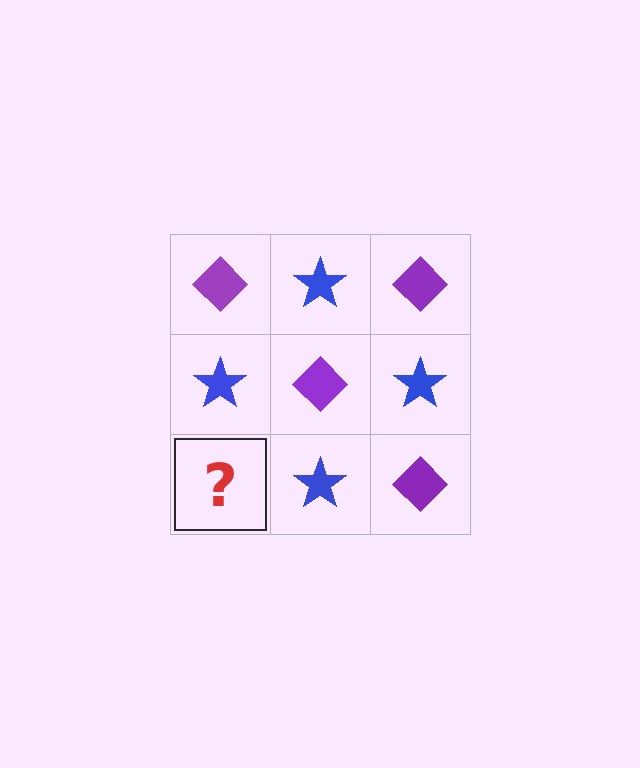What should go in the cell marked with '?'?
The missing cell should contain a purple diamond.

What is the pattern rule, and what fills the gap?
The rule is that it alternates purple diamond and blue star in a checkerboard pattern. The gap should be filled with a purple diamond.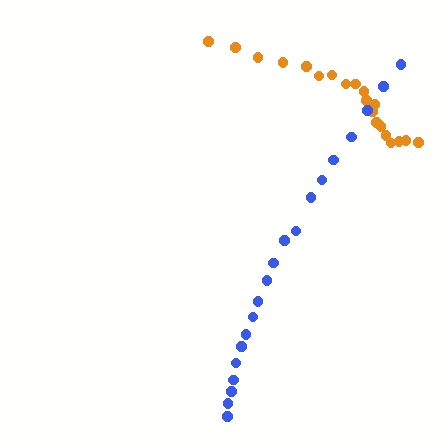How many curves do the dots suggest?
There are 2 distinct paths.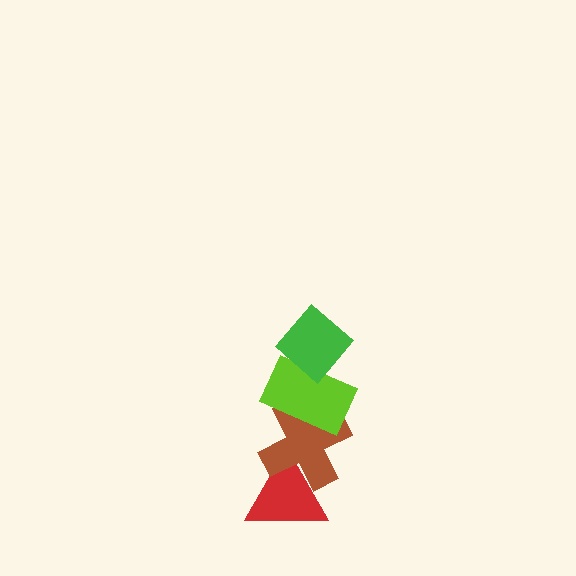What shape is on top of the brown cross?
The lime rectangle is on top of the brown cross.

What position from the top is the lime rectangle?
The lime rectangle is 2nd from the top.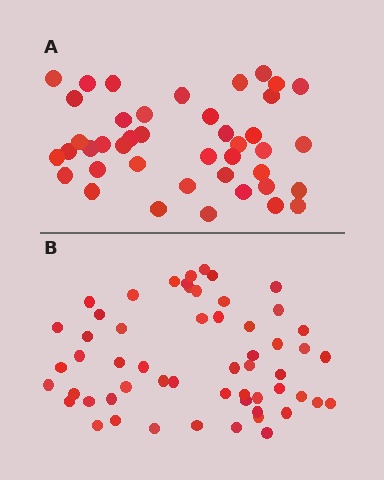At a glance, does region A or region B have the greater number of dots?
Region B (the bottom region) has more dots.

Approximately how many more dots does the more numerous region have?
Region B has approximately 15 more dots than region A.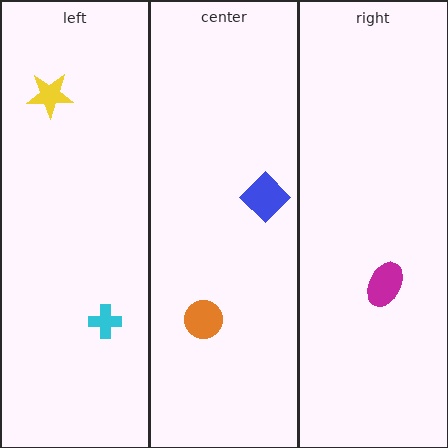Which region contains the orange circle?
The center region.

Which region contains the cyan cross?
The left region.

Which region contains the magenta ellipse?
The right region.